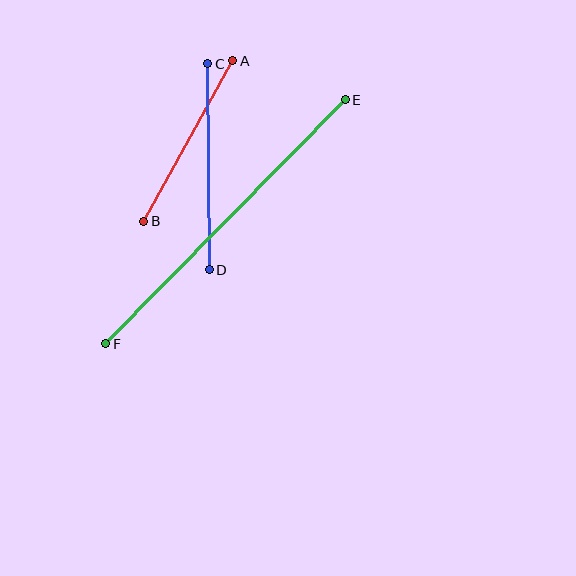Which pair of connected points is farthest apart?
Points E and F are farthest apart.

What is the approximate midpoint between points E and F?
The midpoint is at approximately (225, 222) pixels.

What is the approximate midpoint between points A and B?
The midpoint is at approximately (188, 141) pixels.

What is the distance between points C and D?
The distance is approximately 206 pixels.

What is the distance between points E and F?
The distance is approximately 342 pixels.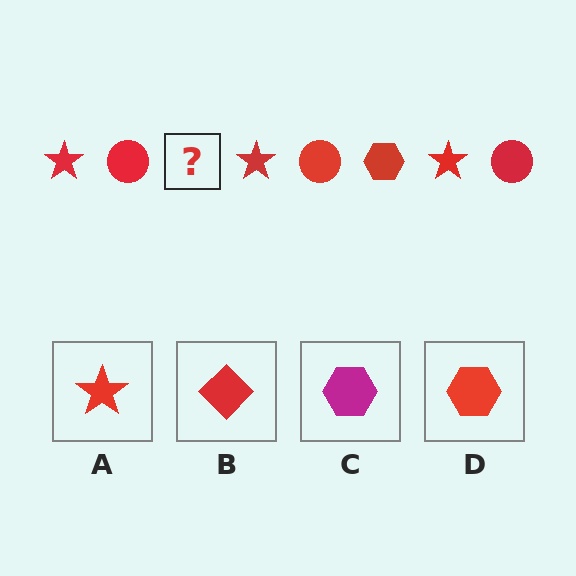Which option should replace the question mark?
Option D.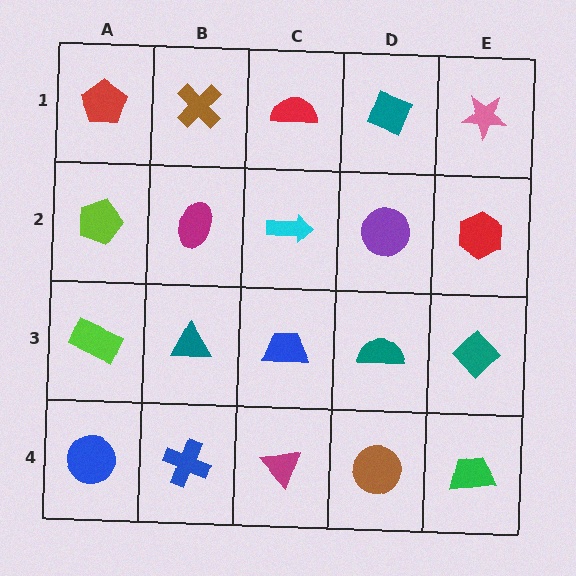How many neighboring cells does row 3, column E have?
3.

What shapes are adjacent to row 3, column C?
A cyan arrow (row 2, column C), a magenta triangle (row 4, column C), a teal triangle (row 3, column B), a teal semicircle (row 3, column D).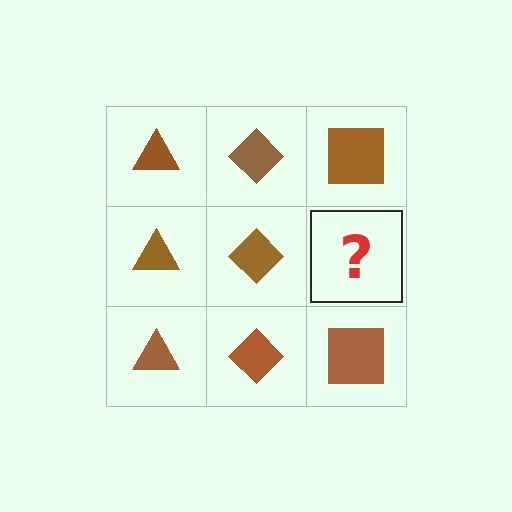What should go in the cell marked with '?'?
The missing cell should contain a brown square.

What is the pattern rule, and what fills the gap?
The rule is that each column has a consistent shape. The gap should be filled with a brown square.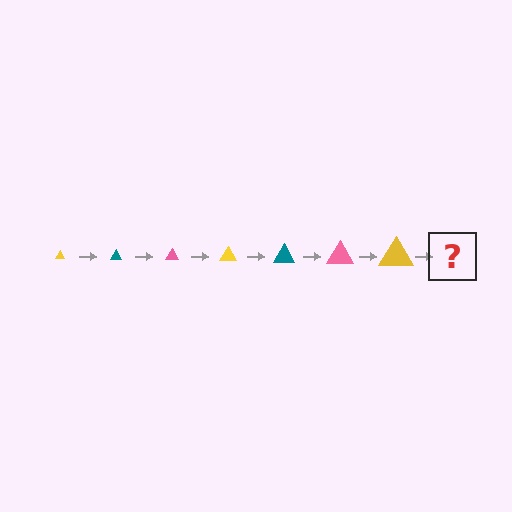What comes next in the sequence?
The next element should be a teal triangle, larger than the previous one.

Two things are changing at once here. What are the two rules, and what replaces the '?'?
The two rules are that the triangle grows larger each step and the color cycles through yellow, teal, and pink. The '?' should be a teal triangle, larger than the previous one.